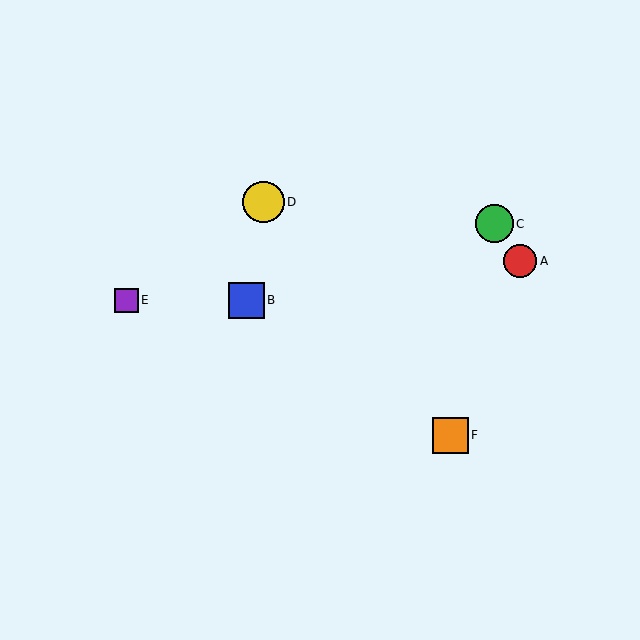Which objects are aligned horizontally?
Objects B, E are aligned horizontally.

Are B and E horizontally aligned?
Yes, both are at y≈300.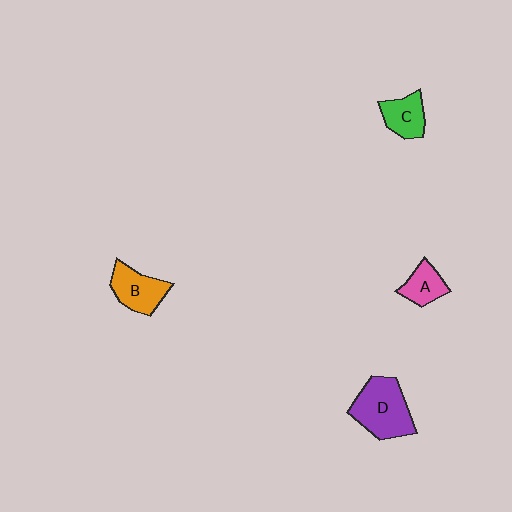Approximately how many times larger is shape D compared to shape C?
Approximately 1.8 times.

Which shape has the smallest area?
Shape A (pink).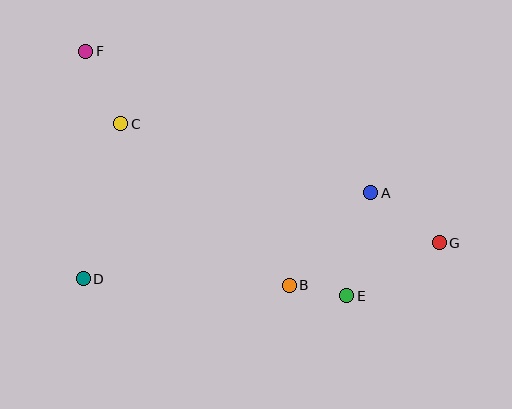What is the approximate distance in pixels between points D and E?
The distance between D and E is approximately 264 pixels.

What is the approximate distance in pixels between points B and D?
The distance between B and D is approximately 206 pixels.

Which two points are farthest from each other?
Points F and G are farthest from each other.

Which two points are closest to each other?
Points B and E are closest to each other.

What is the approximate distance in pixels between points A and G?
The distance between A and G is approximately 85 pixels.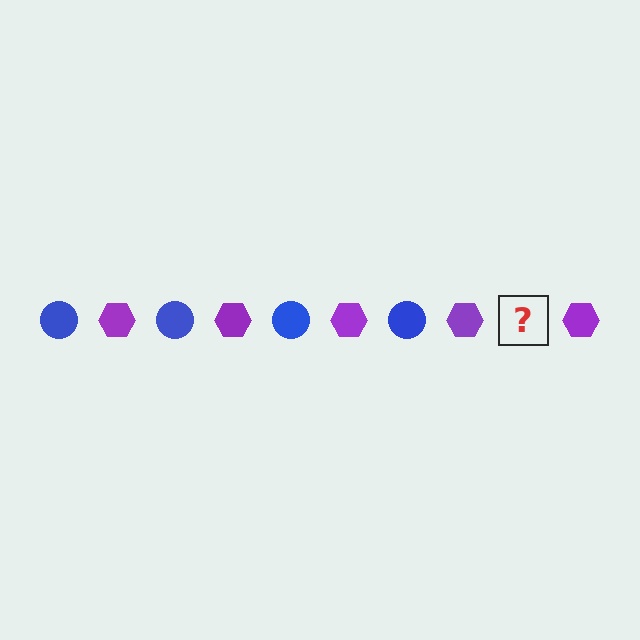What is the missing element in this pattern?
The missing element is a blue circle.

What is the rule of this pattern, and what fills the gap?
The rule is that the pattern alternates between blue circle and purple hexagon. The gap should be filled with a blue circle.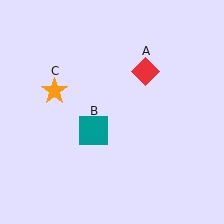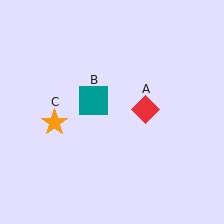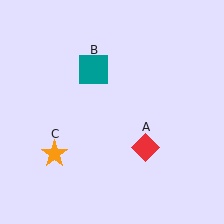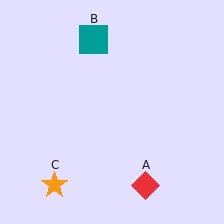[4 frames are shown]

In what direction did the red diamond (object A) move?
The red diamond (object A) moved down.